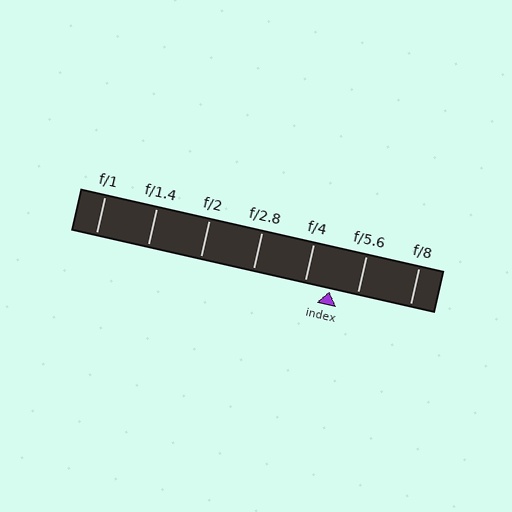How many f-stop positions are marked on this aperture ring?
There are 7 f-stop positions marked.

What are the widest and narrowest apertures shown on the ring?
The widest aperture shown is f/1 and the narrowest is f/8.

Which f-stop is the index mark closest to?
The index mark is closest to f/4.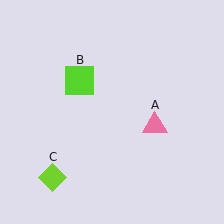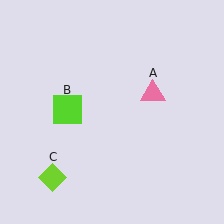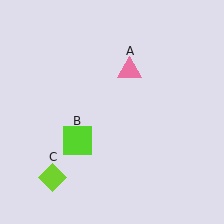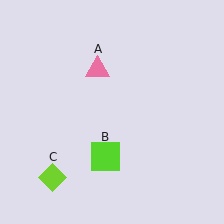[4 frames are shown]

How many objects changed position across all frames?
2 objects changed position: pink triangle (object A), lime square (object B).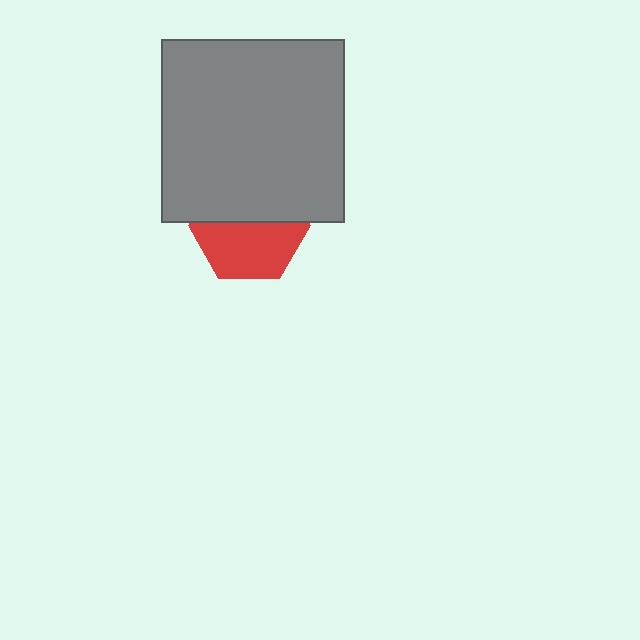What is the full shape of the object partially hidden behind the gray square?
The partially hidden object is a red hexagon.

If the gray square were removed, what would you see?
You would see the complete red hexagon.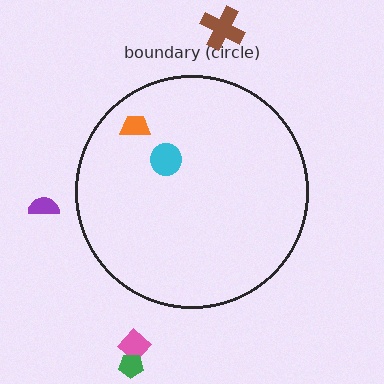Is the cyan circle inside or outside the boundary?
Inside.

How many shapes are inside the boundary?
2 inside, 4 outside.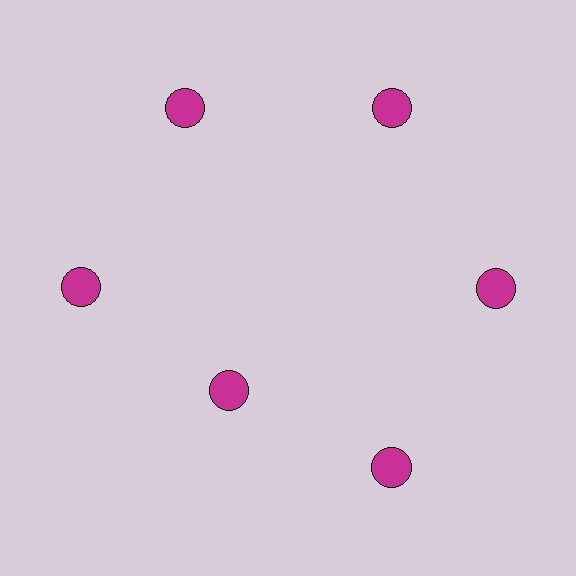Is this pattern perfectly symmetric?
No. The 6 magenta circles are arranged in a ring, but one element near the 7 o'clock position is pulled inward toward the center, breaking the 6-fold rotational symmetry.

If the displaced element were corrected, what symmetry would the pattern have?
It would have 6-fold rotational symmetry — the pattern would map onto itself every 60 degrees.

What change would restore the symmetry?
The symmetry would be restored by moving it outward, back onto the ring so that all 6 circles sit at equal angles and equal distance from the center.